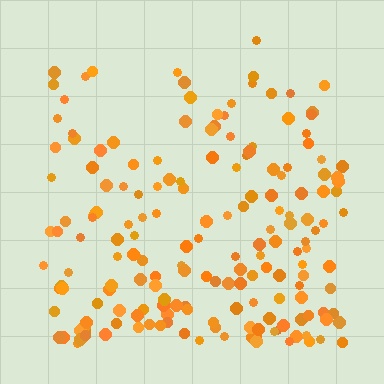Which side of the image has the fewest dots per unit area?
The top.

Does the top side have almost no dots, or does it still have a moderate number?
Still a moderate number, just noticeably fewer than the bottom.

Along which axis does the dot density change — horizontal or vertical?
Vertical.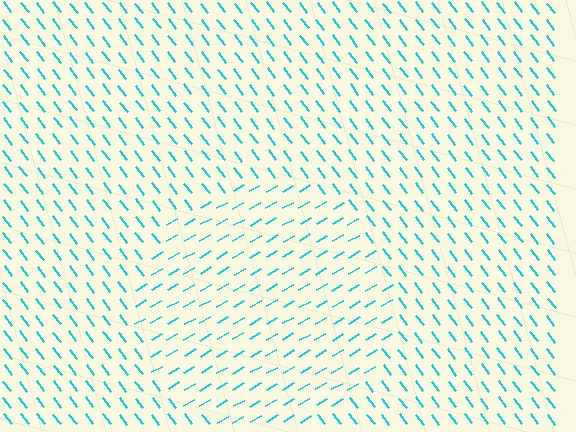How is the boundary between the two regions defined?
The boundary is defined purely by a change in line orientation (approximately 83 degrees difference). All lines are the same color and thickness.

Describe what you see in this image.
The image is filled with small cyan line segments. A circle region in the image has lines oriented differently from the surrounding lines, creating a visible texture boundary.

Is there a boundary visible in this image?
Yes, there is a texture boundary formed by a change in line orientation.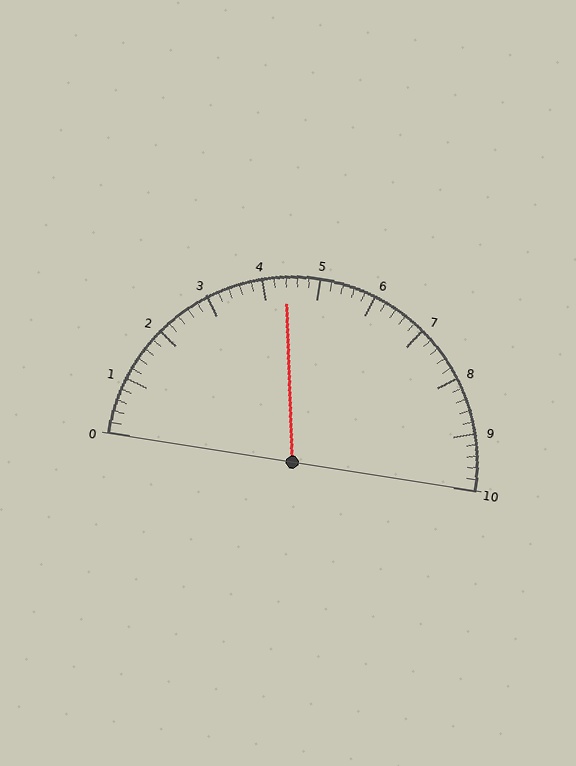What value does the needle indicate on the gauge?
The needle indicates approximately 4.4.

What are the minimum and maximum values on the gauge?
The gauge ranges from 0 to 10.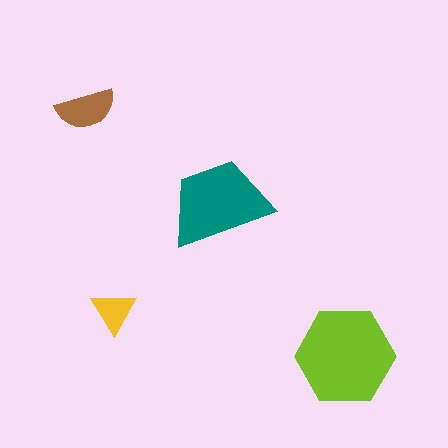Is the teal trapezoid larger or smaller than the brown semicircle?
Larger.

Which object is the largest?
The lime hexagon.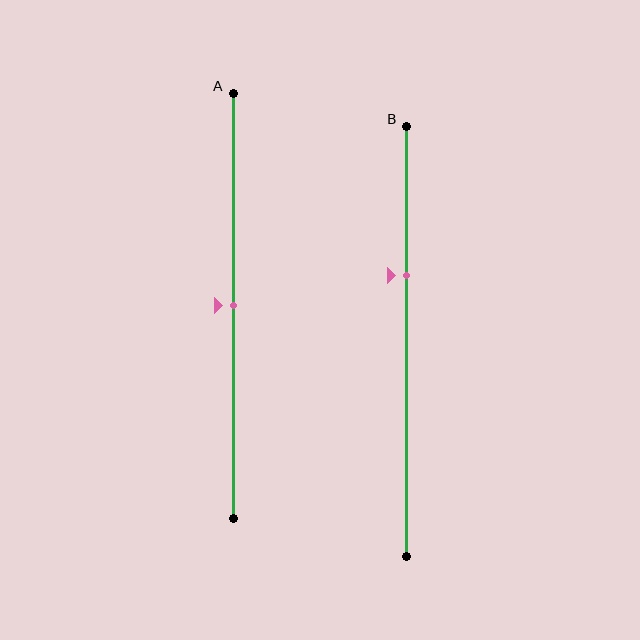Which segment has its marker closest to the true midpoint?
Segment A has its marker closest to the true midpoint.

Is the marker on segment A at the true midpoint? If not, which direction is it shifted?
Yes, the marker on segment A is at the true midpoint.